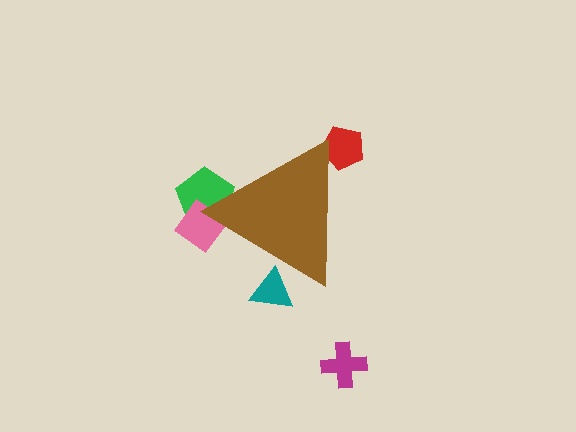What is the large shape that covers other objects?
A brown triangle.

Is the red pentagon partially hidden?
Yes, the red pentagon is partially hidden behind the brown triangle.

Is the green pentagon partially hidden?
Yes, the green pentagon is partially hidden behind the brown triangle.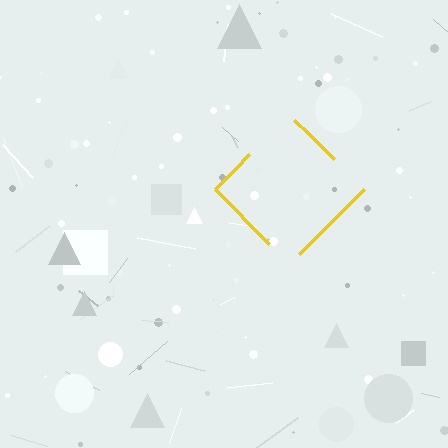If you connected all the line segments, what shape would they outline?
They would outline a diamond.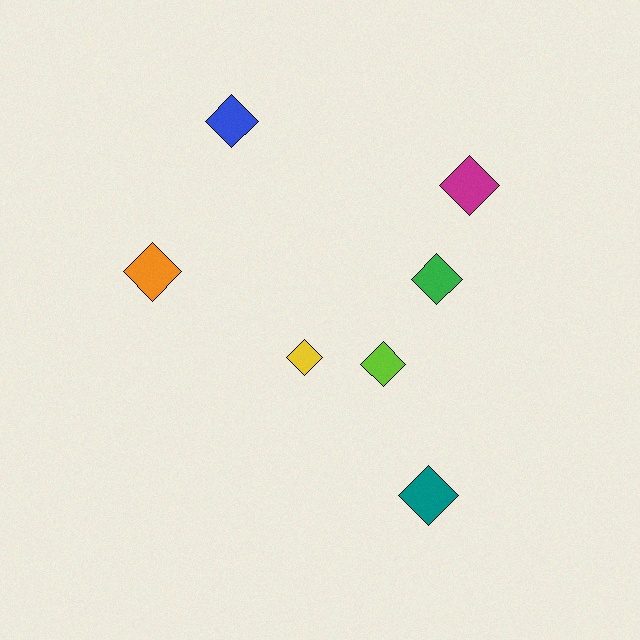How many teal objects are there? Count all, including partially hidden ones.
There is 1 teal object.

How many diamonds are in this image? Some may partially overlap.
There are 7 diamonds.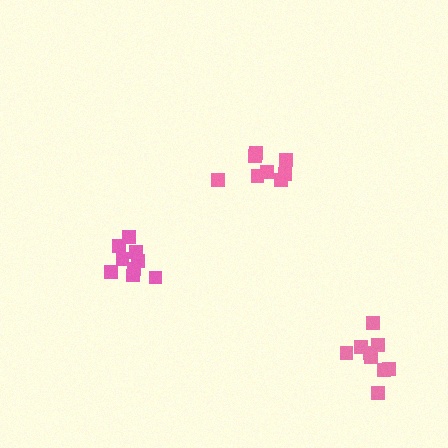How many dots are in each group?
Group 1: 8 dots, Group 2: 9 dots, Group 3: 9 dots (26 total).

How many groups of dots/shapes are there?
There are 3 groups.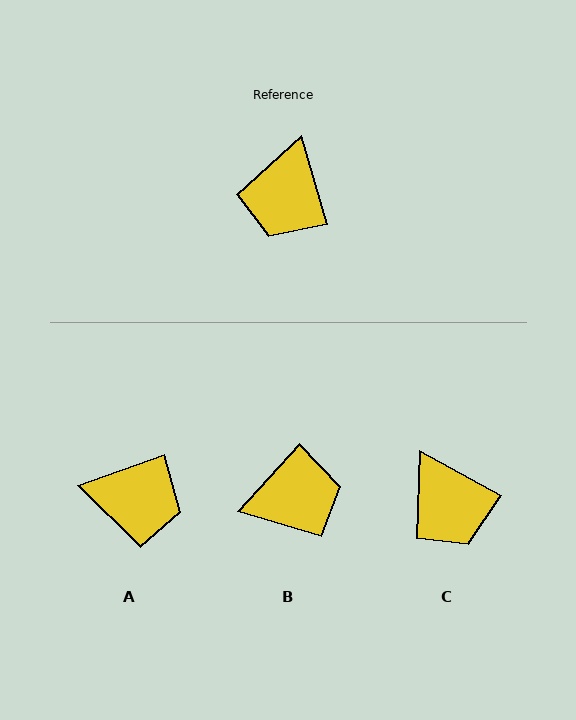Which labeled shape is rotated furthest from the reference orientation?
B, about 122 degrees away.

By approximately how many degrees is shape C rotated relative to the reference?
Approximately 46 degrees counter-clockwise.